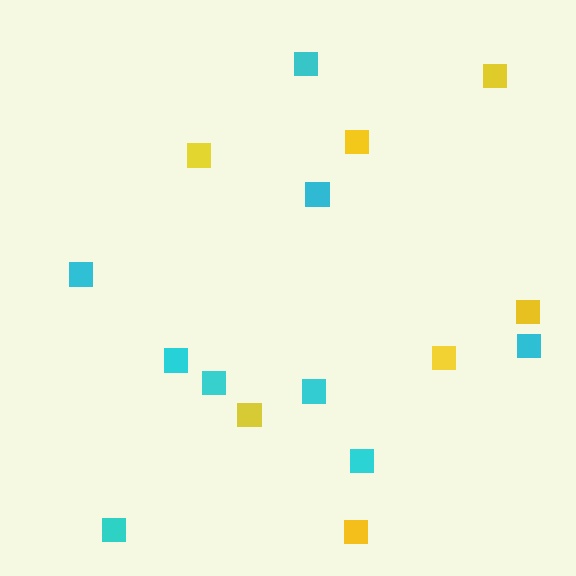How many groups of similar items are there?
There are 2 groups: one group of yellow squares (7) and one group of cyan squares (9).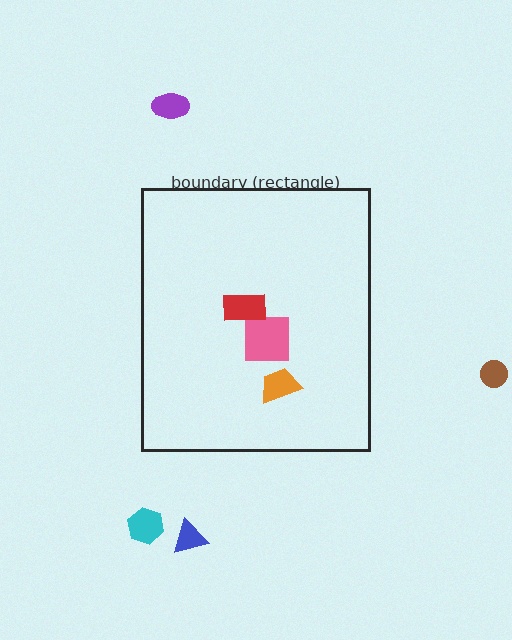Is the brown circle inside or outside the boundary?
Outside.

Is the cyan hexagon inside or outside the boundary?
Outside.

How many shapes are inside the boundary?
3 inside, 4 outside.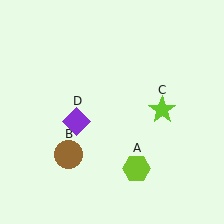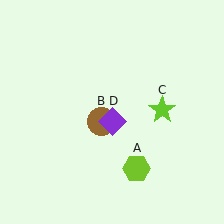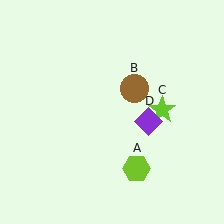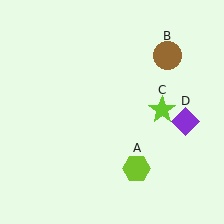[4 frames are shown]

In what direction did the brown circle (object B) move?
The brown circle (object B) moved up and to the right.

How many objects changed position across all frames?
2 objects changed position: brown circle (object B), purple diamond (object D).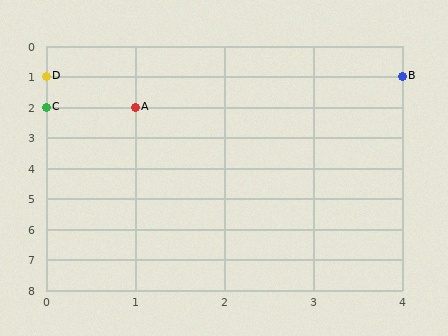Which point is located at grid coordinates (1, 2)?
Point A is at (1, 2).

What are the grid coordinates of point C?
Point C is at grid coordinates (0, 2).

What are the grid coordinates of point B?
Point B is at grid coordinates (4, 1).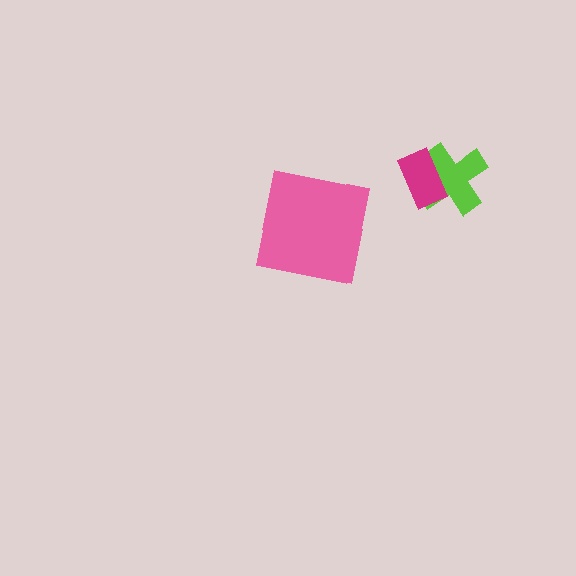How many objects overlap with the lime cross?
1 object overlaps with the lime cross.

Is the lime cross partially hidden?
Yes, it is partially covered by another shape.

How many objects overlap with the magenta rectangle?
1 object overlaps with the magenta rectangle.